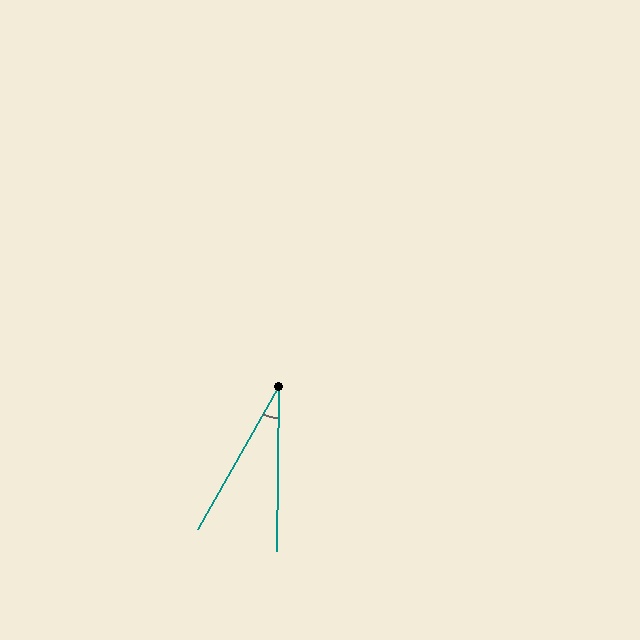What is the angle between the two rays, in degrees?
Approximately 29 degrees.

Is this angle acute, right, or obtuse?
It is acute.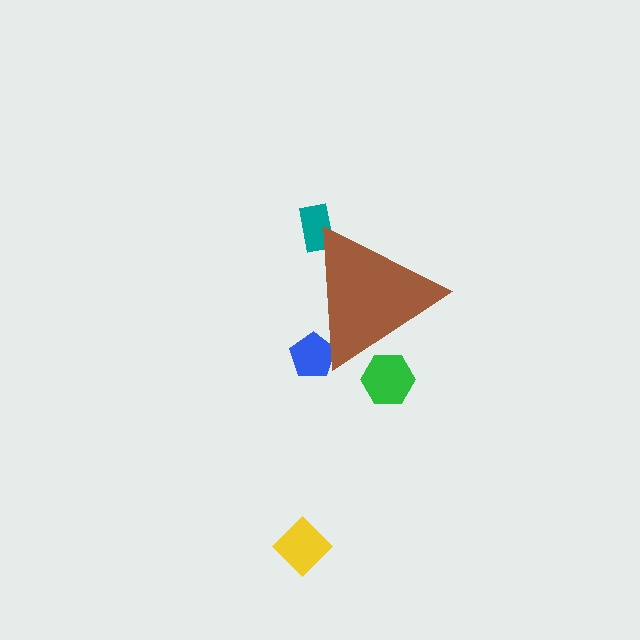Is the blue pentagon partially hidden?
Yes, the blue pentagon is partially hidden behind the brown triangle.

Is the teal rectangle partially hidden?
Yes, the teal rectangle is partially hidden behind the brown triangle.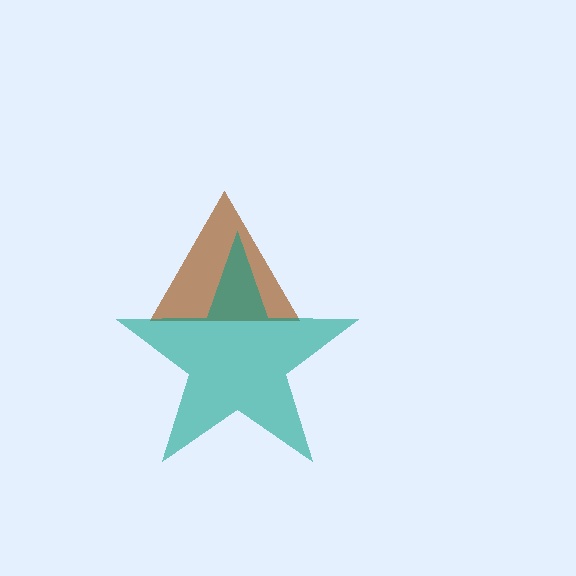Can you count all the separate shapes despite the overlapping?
Yes, there are 2 separate shapes.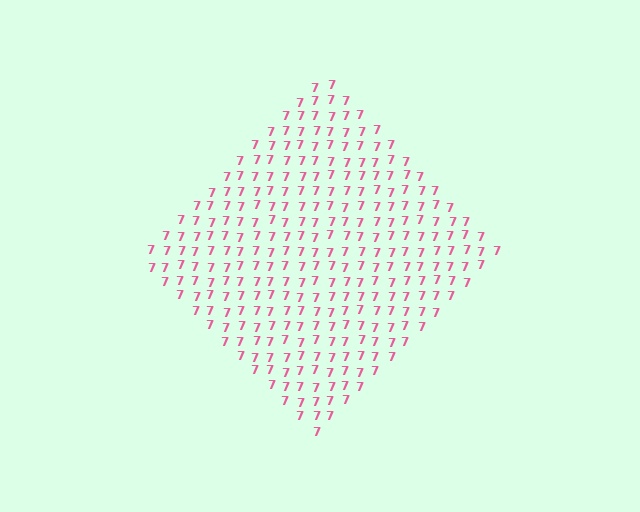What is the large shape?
The large shape is a diamond.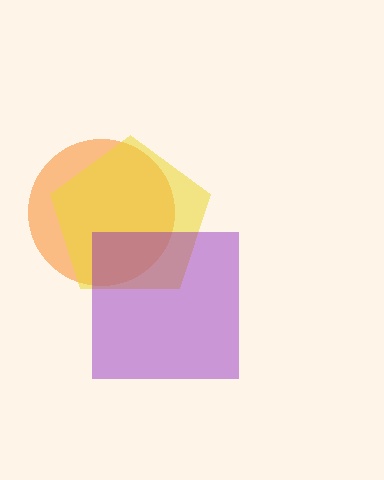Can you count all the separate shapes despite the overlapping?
Yes, there are 3 separate shapes.